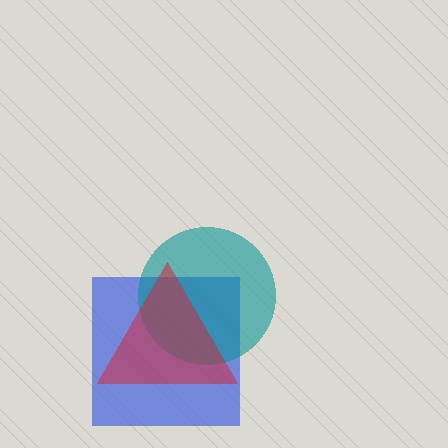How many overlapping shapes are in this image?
There are 3 overlapping shapes in the image.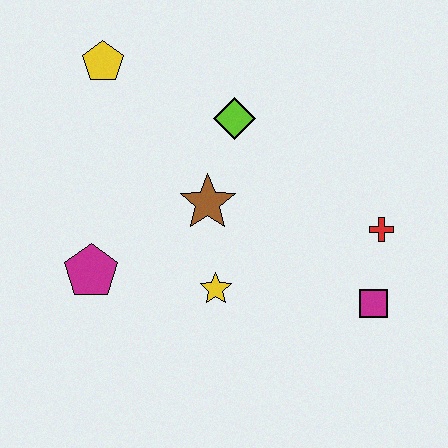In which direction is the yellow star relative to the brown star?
The yellow star is below the brown star.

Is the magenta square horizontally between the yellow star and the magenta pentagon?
No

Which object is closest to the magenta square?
The red cross is closest to the magenta square.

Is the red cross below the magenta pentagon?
No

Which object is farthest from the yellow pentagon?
The magenta square is farthest from the yellow pentagon.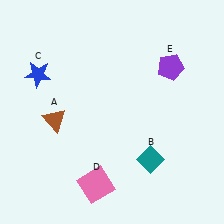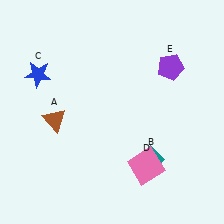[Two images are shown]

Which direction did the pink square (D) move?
The pink square (D) moved right.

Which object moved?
The pink square (D) moved right.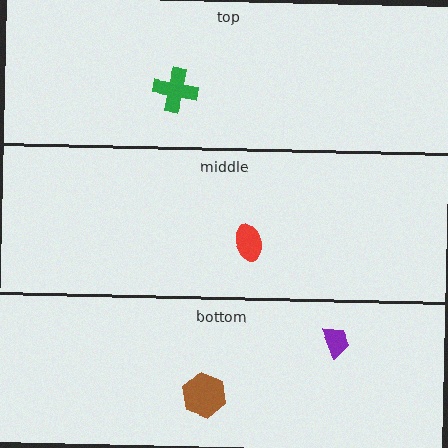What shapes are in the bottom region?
The purple trapezoid, the brown hexagon.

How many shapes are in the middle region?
1.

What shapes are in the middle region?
The red ellipse.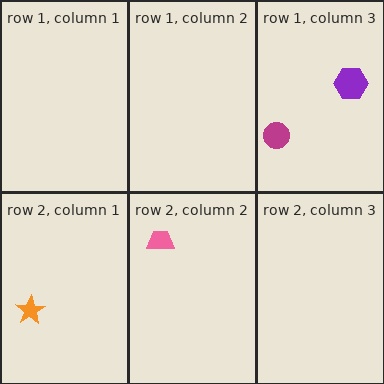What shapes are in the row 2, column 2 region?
The pink trapezoid.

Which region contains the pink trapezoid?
The row 2, column 2 region.